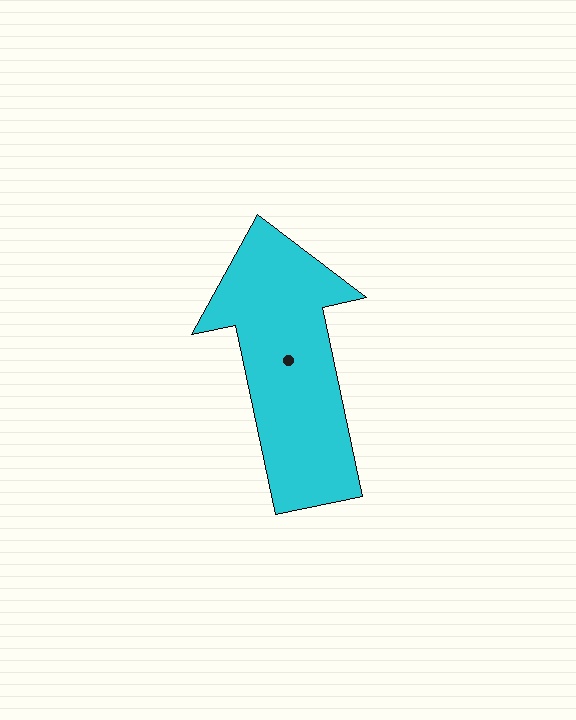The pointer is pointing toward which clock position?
Roughly 12 o'clock.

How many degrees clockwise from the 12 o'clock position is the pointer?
Approximately 348 degrees.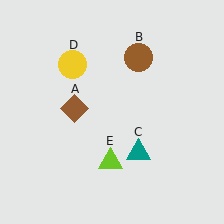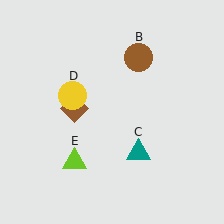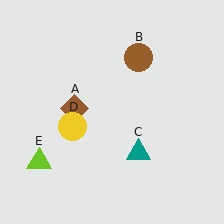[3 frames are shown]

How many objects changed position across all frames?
2 objects changed position: yellow circle (object D), lime triangle (object E).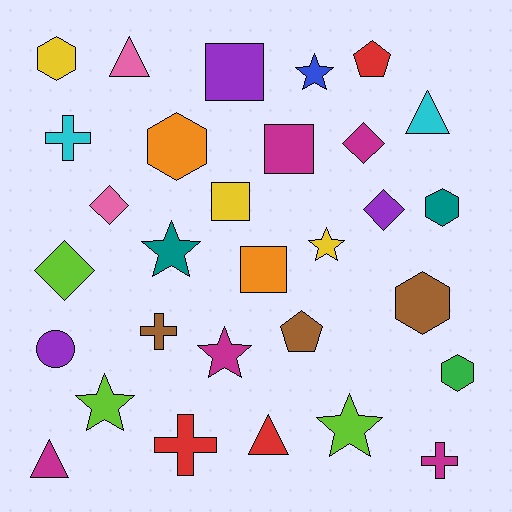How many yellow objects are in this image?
There are 3 yellow objects.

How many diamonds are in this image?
There are 4 diamonds.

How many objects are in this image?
There are 30 objects.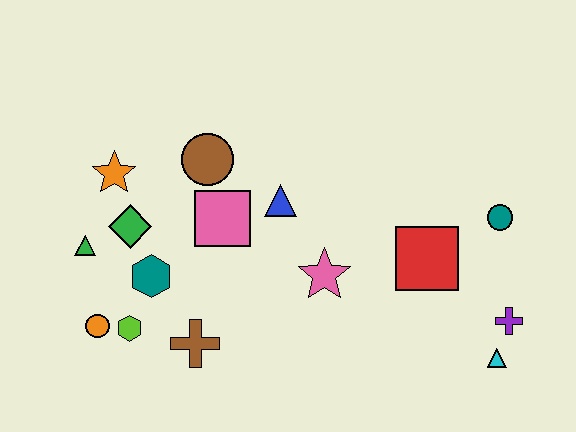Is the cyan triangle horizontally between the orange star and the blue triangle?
No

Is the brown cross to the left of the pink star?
Yes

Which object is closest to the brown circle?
The pink square is closest to the brown circle.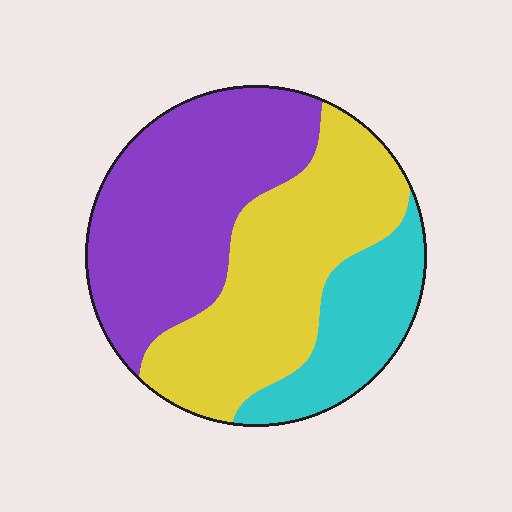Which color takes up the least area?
Cyan, at roughly 20%.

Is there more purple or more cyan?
Purple.